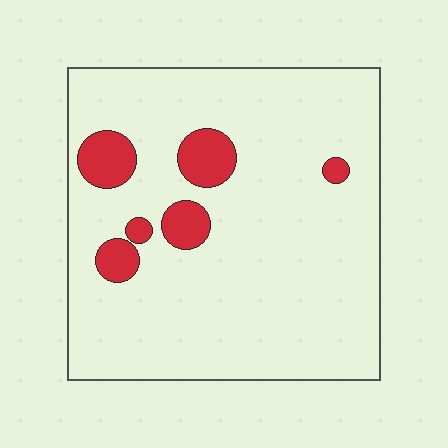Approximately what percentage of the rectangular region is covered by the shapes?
Approximately 10%.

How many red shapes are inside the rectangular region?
6.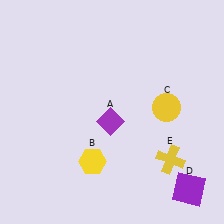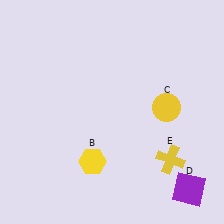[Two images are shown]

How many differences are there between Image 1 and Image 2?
There is 1 difference between the two images.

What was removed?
The purple diamond (A) was removed in Image 2.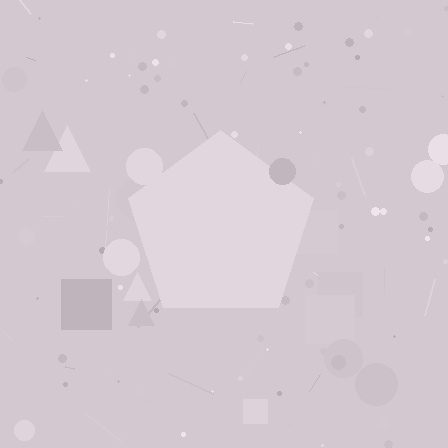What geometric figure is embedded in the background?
A pentagon is embedded in the background.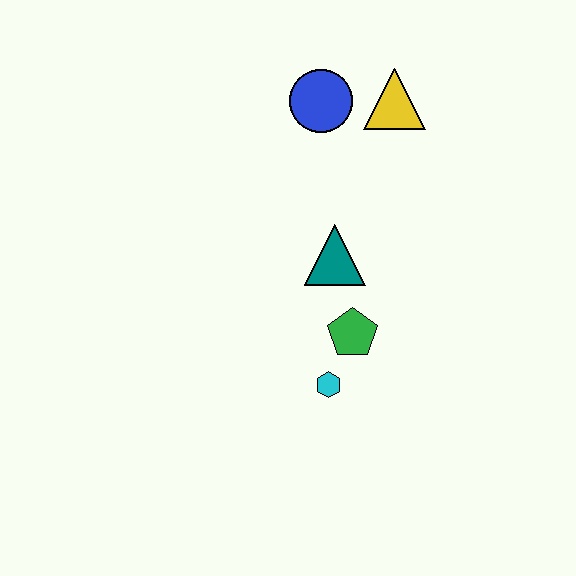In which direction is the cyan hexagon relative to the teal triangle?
The cyan hexagon is below the teal triangle.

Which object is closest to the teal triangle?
The green pentagon is closest to the teal triangle.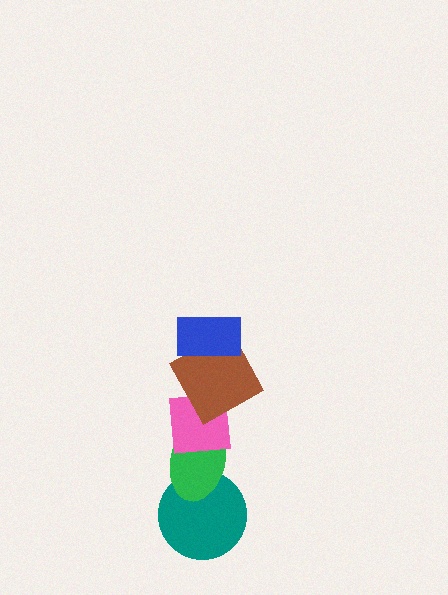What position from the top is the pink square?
The pink square is 3rd from the top.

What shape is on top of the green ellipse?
The pink square is on top of the green ellipse.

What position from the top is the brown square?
The brown square is 2nd from the top.